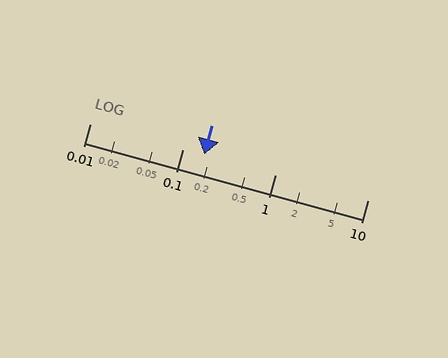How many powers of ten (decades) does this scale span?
The scale spans 3 decades, from 0.01 to 10.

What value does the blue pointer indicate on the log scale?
The pointer indicates approximately 0.17.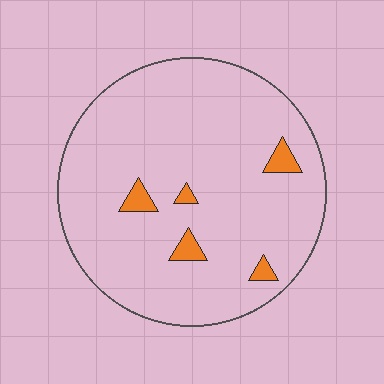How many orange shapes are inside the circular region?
5.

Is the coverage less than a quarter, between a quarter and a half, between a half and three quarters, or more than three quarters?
Less than a quarter.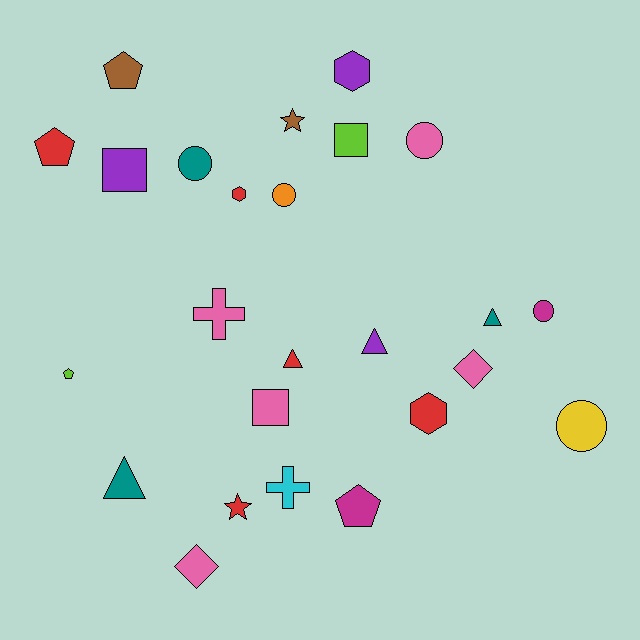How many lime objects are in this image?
There are 2 lime objects.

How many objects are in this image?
There are 25 objects.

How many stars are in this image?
There are 2 stars.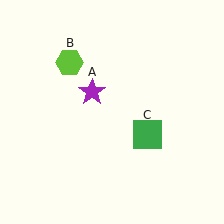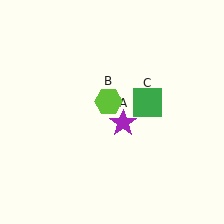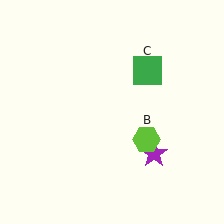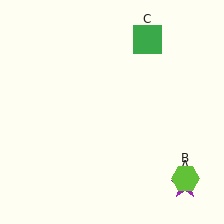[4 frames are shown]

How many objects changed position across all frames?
3 objects changed position: purple star (object A), lime hexagon (object B), green square (object C).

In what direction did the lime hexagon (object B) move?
The lime hexagon (object B) moved down and to the right.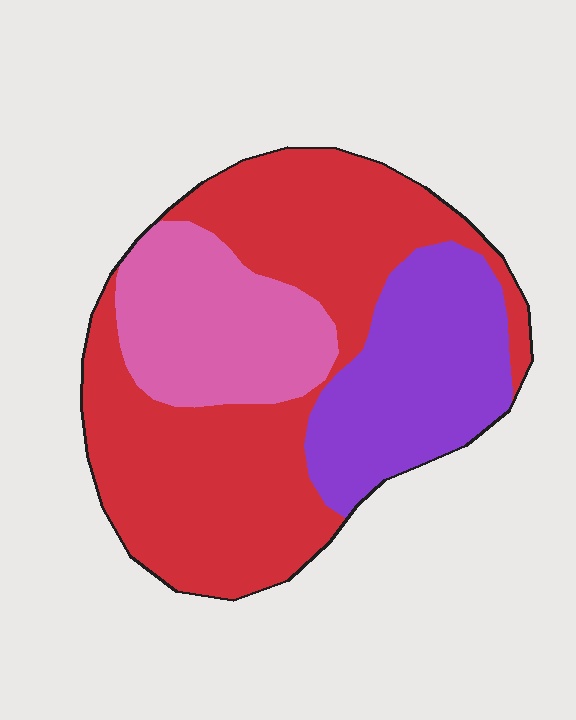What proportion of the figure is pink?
Pink takes up less than a quarter of the figure.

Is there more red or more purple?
Red.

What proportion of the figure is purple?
Purple covers about 25% of the figure.